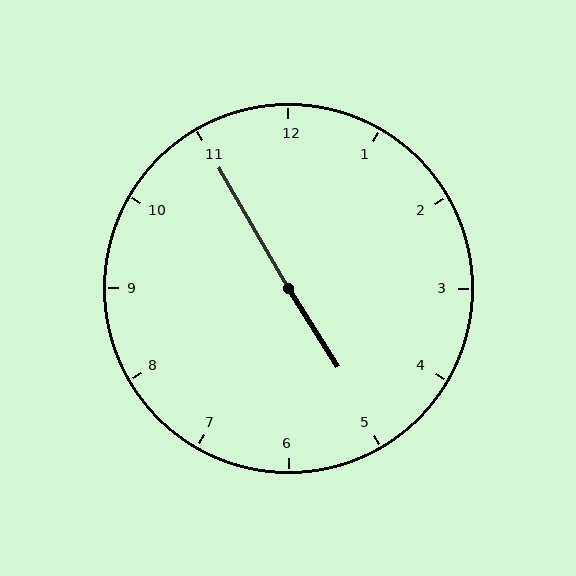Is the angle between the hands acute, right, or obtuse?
It is obtuse.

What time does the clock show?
4:55.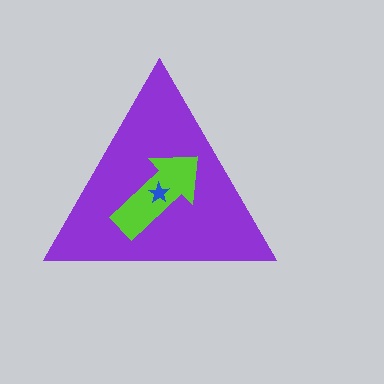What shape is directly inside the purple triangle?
The lime arrow.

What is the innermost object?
The blue star.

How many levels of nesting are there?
3.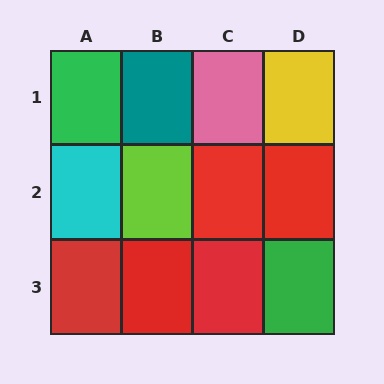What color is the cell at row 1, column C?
Pink.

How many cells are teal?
1 cell is teal.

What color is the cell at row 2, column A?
Cyan.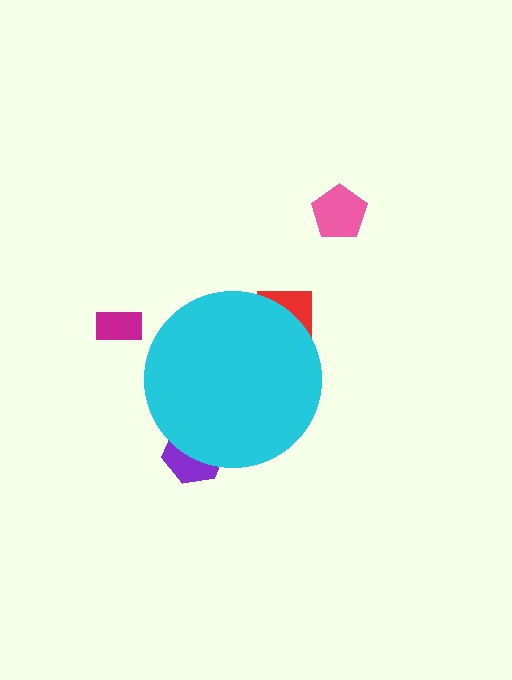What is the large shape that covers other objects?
A cyan circle.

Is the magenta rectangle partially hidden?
No, the magenta rectangle is fully visible.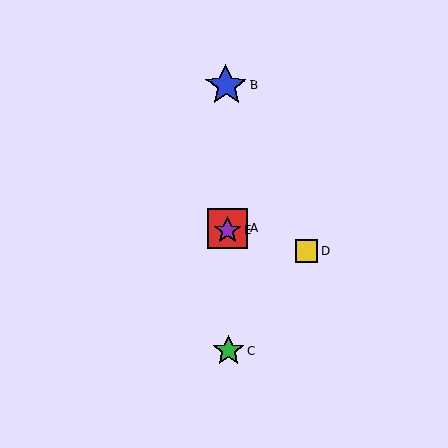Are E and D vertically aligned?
No, E is at x≈228 and D is at x≈307.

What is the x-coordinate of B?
Object B is at x≈226.